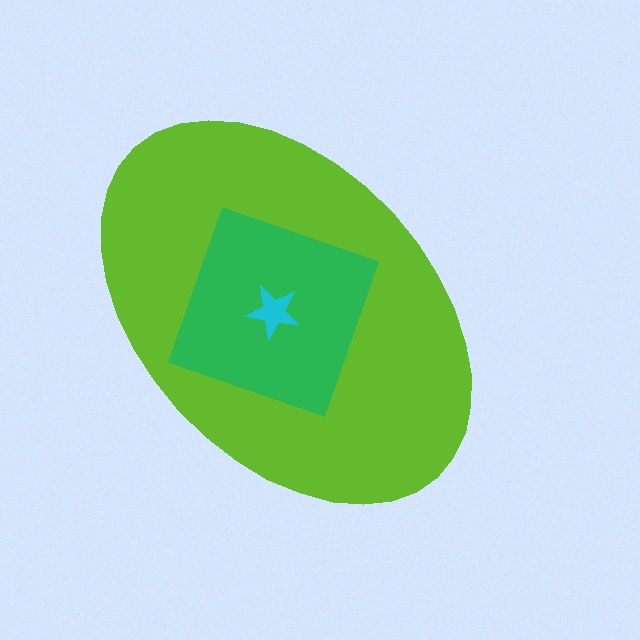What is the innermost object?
The cyan star.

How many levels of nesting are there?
3.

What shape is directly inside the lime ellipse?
The green diamond.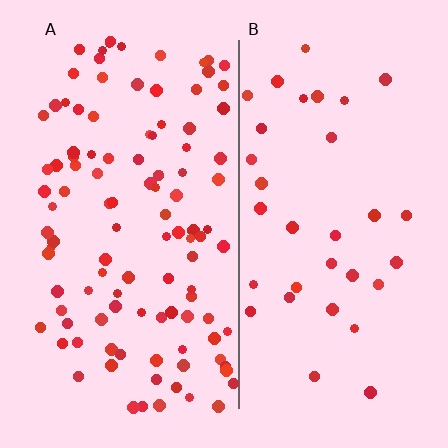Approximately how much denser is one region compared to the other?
Approximately 3.2× — region A over region B.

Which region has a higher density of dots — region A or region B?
A (the left).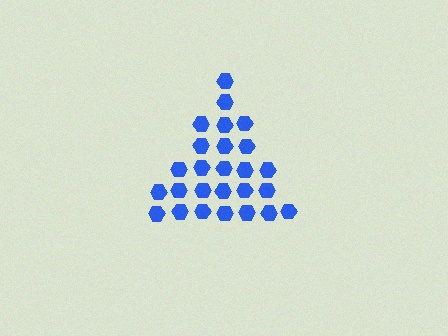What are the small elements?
The small elements are hexagons.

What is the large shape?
The large shape is a triangle.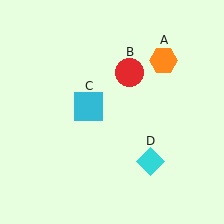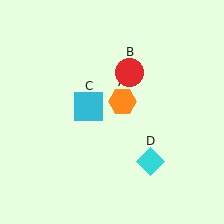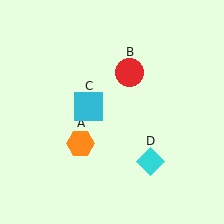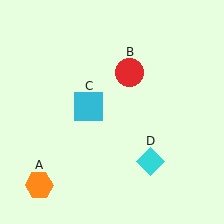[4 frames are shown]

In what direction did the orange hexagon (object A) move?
The orange hexagon (object A) moved down and to the left.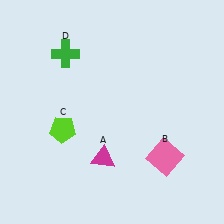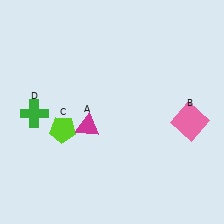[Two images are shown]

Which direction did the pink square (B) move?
The pink square (B) moved up.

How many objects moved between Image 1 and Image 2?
3 objects moved between the two images.